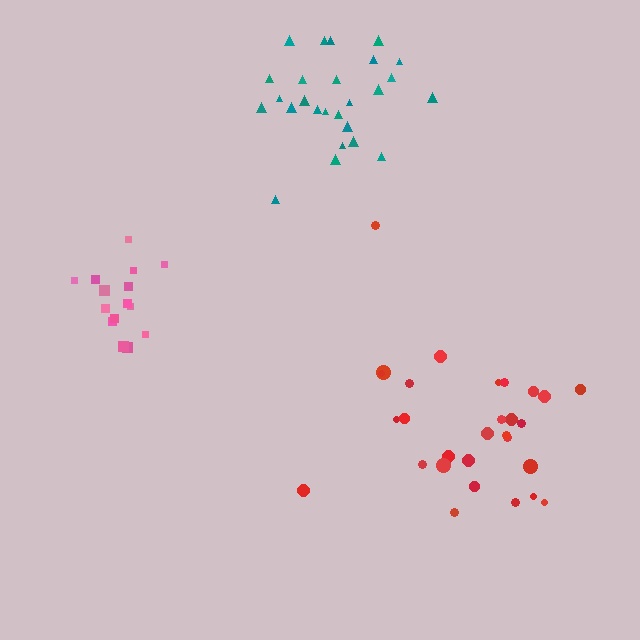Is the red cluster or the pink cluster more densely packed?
Pink.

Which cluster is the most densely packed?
Pink.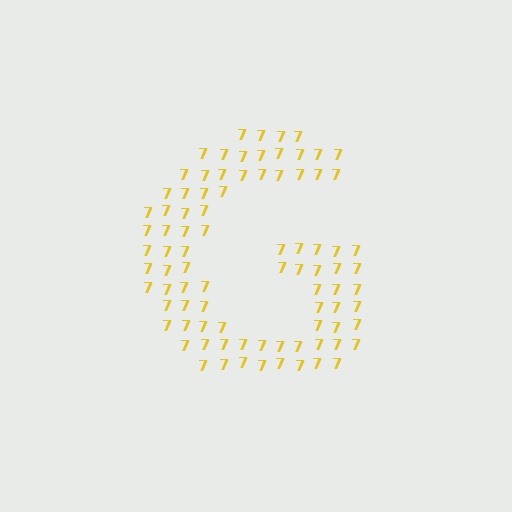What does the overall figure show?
The overall figure shows the letter G.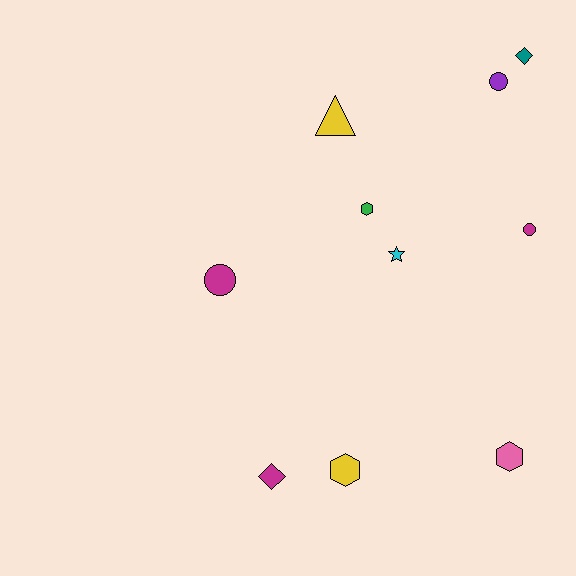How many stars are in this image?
There is 1 star.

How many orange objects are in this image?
There are no orange objects.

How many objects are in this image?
There are 10 objects.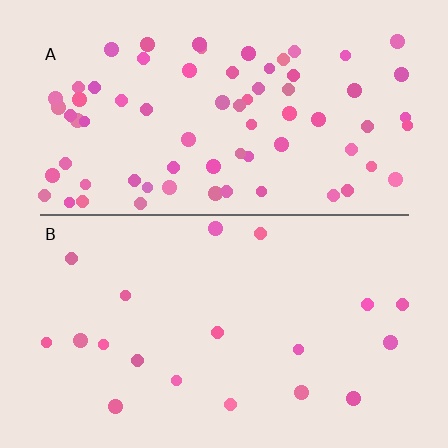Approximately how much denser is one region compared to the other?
Approximately 3.8× — region A over region B.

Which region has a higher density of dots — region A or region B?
A (the top).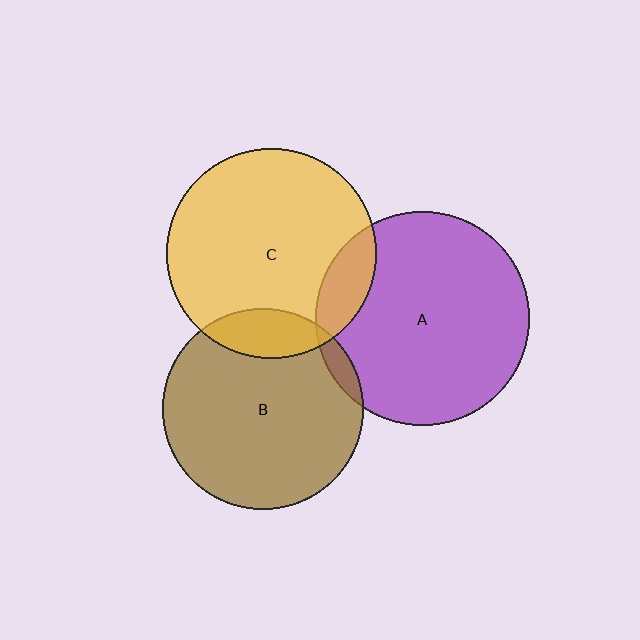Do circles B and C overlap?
Yes.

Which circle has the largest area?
Circle A (purple).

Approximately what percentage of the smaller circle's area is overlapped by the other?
Approximately 15%.